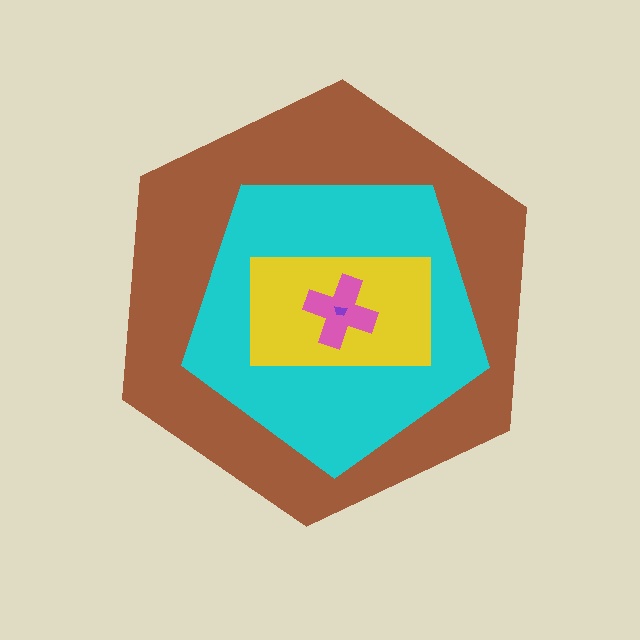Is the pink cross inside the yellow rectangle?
Yes.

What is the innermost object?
The purple trapezoid.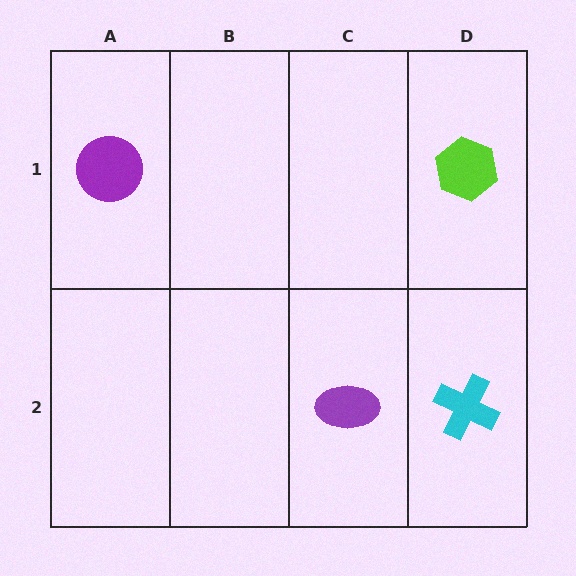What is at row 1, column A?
A purple circle.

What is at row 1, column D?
A lime hexagon.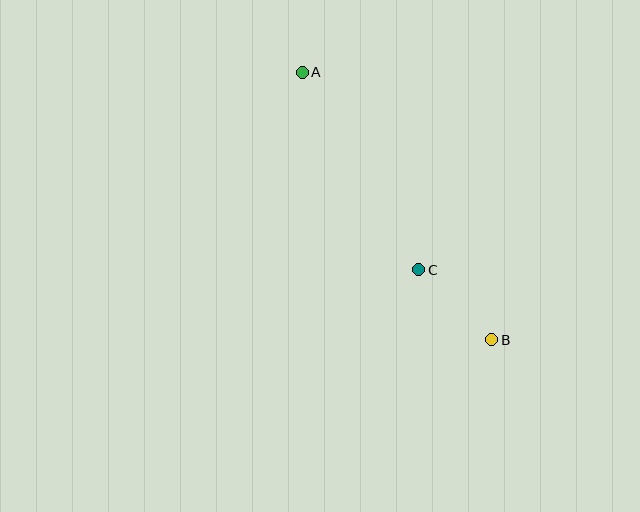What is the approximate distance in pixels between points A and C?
The distance between A and C is approximately 229 pixels.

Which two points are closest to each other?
Points B and C are closest to each other.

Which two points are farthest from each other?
Points A and B are farthest from each other.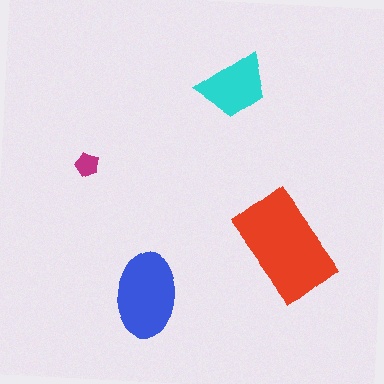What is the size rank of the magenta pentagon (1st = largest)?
4th.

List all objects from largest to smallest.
The red rectangle, the blue ellipse, the cyan trapezoid, the magenta pentagon.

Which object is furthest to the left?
The magenta pentagon is leftmost.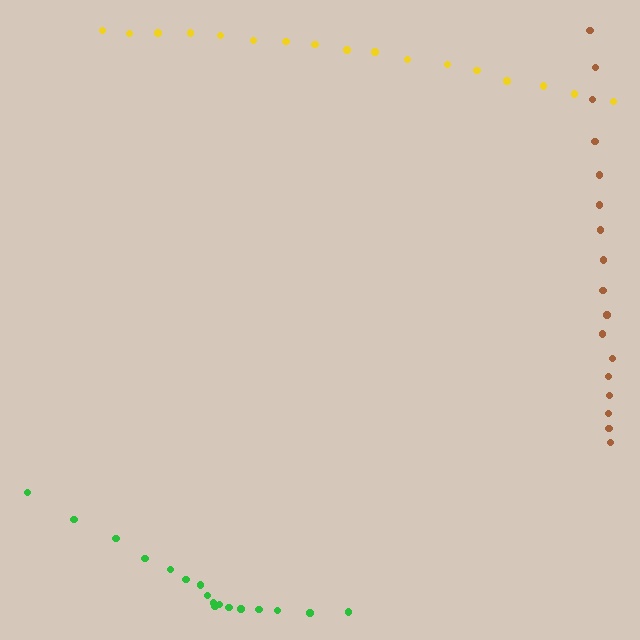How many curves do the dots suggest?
There are 3 distinct paths.